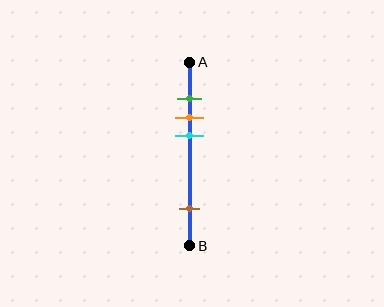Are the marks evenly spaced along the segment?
No, the marks are not evenly spaced.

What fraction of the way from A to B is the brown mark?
The brown mark is approximately 80% (0.8) of the way from A to B.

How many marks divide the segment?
There are 4 marks dividing the segment.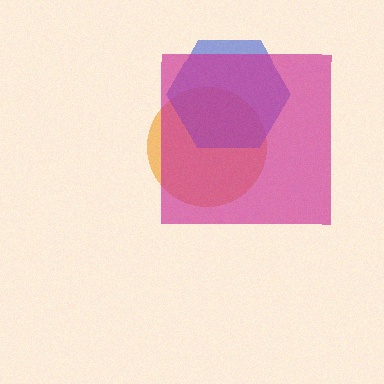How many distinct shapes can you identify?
There are 3 distinct shapes: an orange circle, a blue hexagon, a magenta square.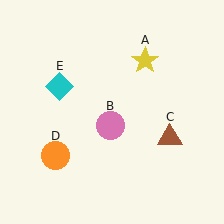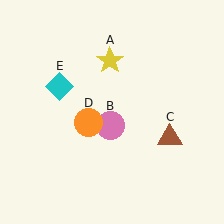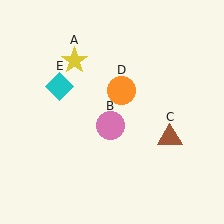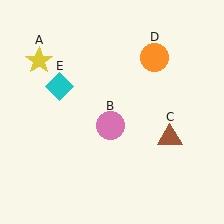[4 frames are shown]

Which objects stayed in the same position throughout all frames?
Pink circle (object B) and brown triangle (object C) and cyan diamond (object E) remained stationary.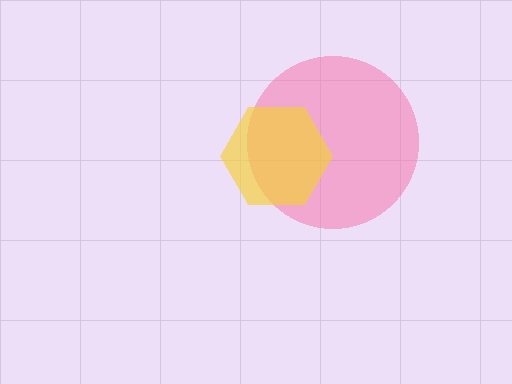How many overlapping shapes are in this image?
There are 2 overlapping shapes in the image.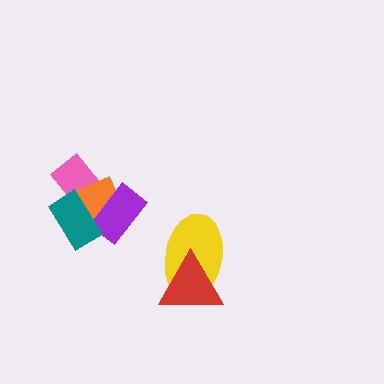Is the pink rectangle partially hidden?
Yes, it is partially covered by another shape.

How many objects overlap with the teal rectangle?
3 objects overlap with the teal rectangle.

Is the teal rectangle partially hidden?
No, no other shape covers it.